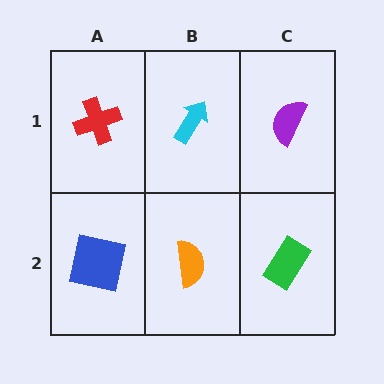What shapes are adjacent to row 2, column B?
A cyan arrow (row 1, column B), a blue square (row 2, column A), a green rectangle (row 2, column C).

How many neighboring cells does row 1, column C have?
2.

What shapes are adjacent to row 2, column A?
A red cross (row 1, column A), an orange semicircle (row 2, column B).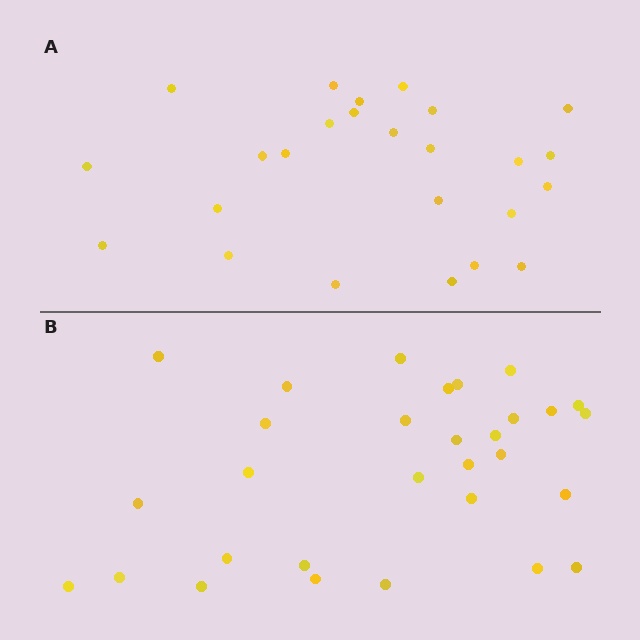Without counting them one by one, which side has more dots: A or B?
Region B (the bottom region) has more dots.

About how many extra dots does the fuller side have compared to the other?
Region B has about 5 more dots than region A.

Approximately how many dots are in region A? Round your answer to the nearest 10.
About 20 dots. (The exact count is 25, which rounds to 20.)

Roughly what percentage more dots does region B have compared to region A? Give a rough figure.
About 20% more.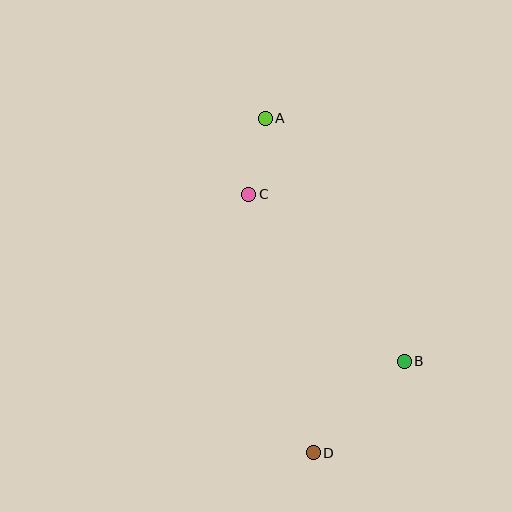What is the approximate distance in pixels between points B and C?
The distance between B and C is approximately 228 pixels.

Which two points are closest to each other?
Points A and C are closest to each other.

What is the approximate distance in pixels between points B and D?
The distance between B and D is approximately 129 pixels.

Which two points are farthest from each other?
Points A and D are farthest from each other.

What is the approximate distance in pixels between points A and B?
The distance between A and B is approximately 280 pixels.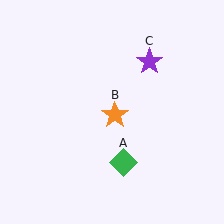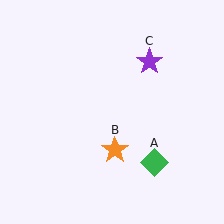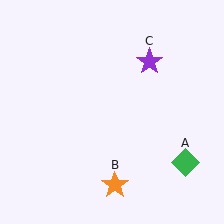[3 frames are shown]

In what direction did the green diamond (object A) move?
The green diamond (object A) moved right.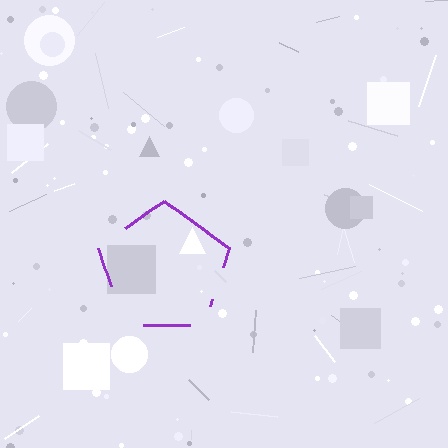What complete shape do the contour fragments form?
The contour fragments form a pentagon.